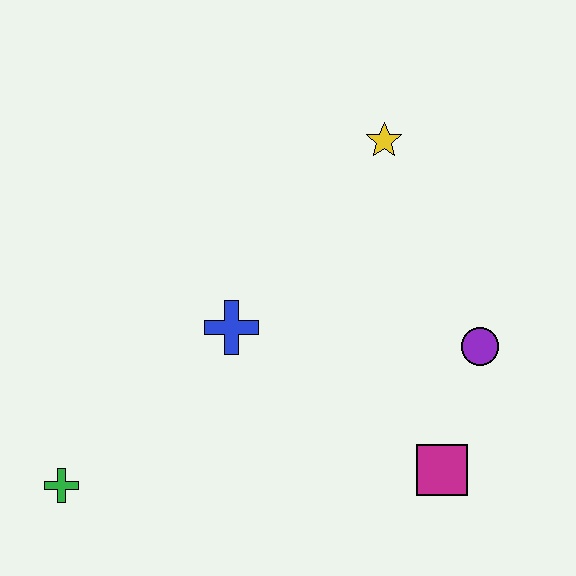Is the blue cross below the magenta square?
No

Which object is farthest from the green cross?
The yellow star is farthest from the green cross.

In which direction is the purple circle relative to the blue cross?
The purple circle is to the right of the blue cross.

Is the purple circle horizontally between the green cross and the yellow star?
No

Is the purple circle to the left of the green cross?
No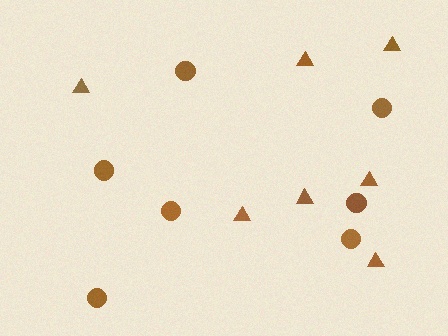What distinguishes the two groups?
There are 2 groups: one group of triangles (7) and one group of circles (7).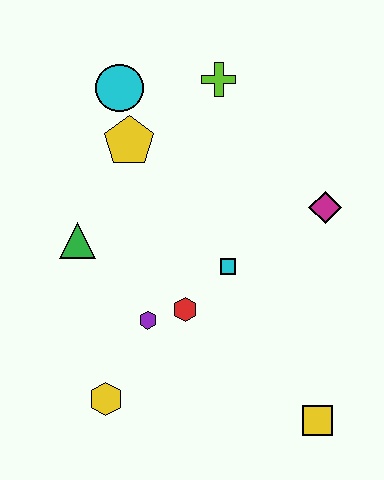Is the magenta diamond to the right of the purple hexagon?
Yes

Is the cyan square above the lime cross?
No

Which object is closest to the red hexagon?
The purple hexagon is closest to the red hexagon.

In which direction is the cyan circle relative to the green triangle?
The cyan circle is above the green triangle.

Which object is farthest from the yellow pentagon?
The yellow square is farthest from the yellow pentagon.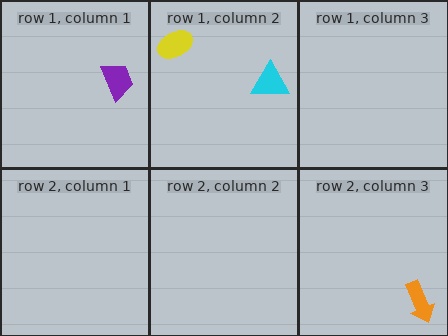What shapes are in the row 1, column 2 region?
The cyan triangle, the yellow ellipse.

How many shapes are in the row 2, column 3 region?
1.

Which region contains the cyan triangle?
The row 1, column 2 region.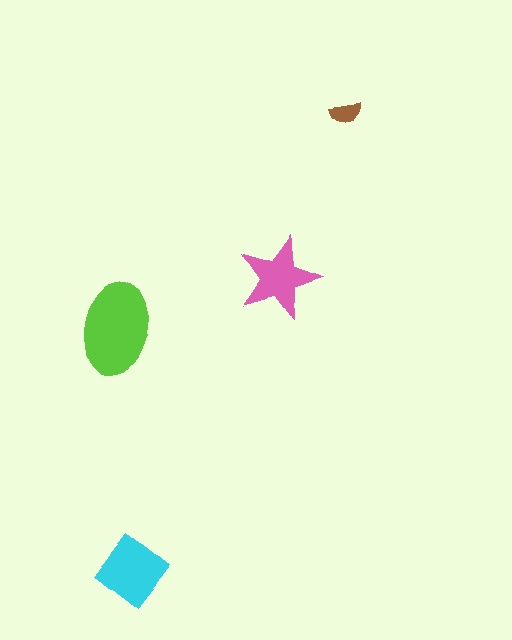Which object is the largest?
The lime ellipse.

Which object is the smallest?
The brown semicircle.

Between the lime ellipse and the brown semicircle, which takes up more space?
The lime ellipse.